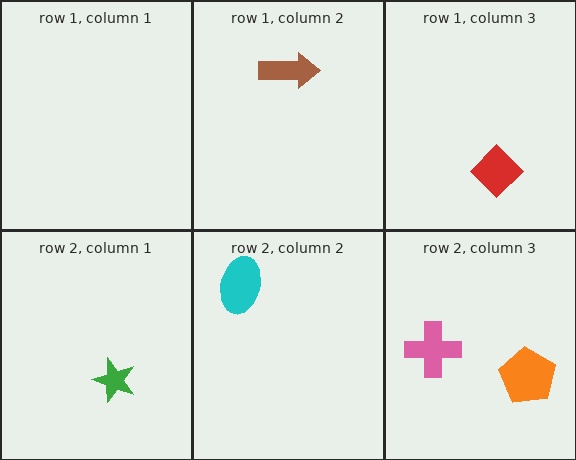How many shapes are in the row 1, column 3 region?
1.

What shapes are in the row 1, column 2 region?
The brown arrow.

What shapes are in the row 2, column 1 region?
The green star.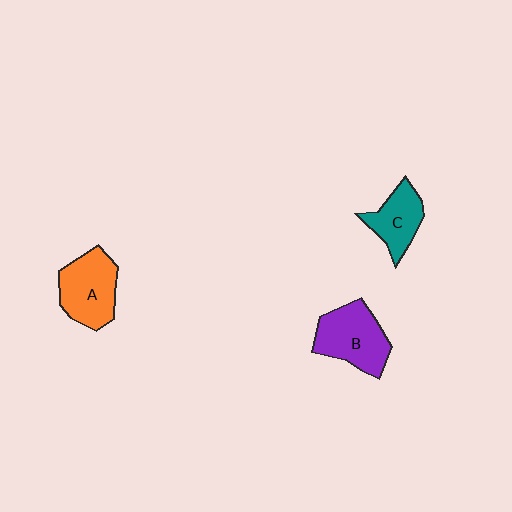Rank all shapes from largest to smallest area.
From largest to smallest: B (purple), A (orange), C (teal).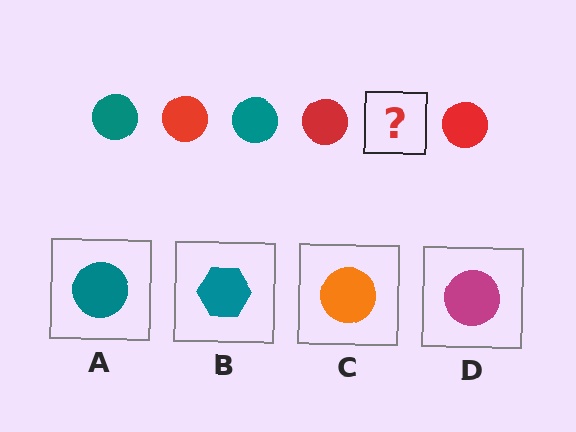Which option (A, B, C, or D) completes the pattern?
A.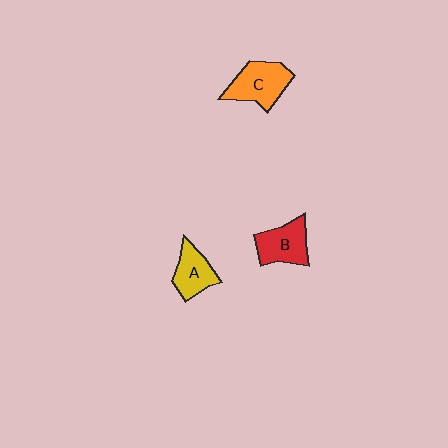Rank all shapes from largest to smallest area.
From largest to smallest: C (orange), B (red), A (yellow).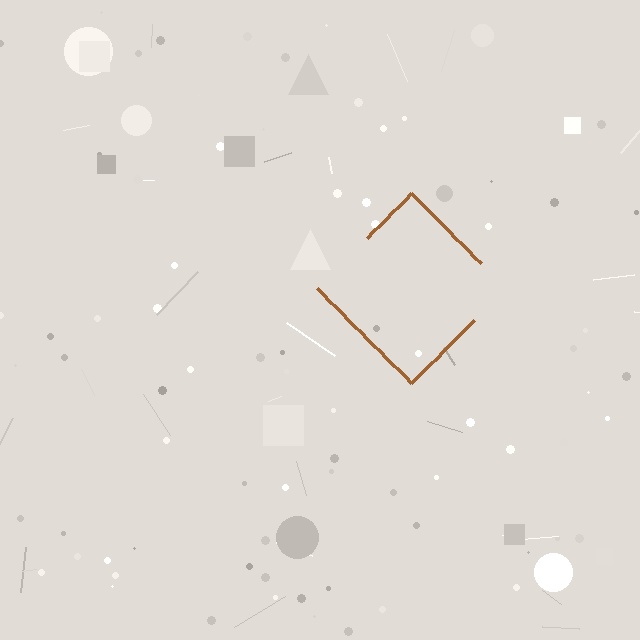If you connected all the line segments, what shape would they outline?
They would outline a diamond.